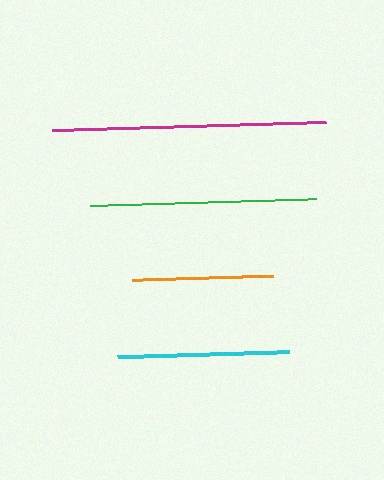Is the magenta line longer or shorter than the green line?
The magenta line is longer than the green line.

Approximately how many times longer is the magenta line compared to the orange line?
The magenta line is approximately 1.9 times the length of the orange line.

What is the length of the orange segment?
The orange segment is approximately 142 pixels long.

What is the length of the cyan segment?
The cyan segment is approximately 172 pixels long.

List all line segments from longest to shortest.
From longest to shortest: magenta, green, cyan, orange.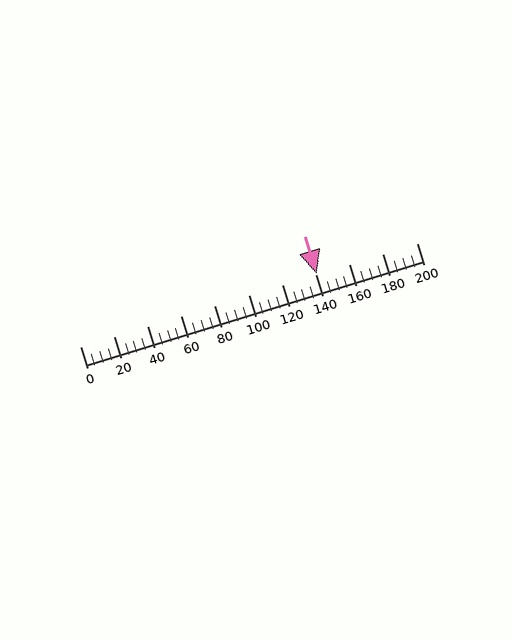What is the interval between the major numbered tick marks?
The major tick marks are spaced 20 units apart.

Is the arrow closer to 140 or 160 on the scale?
The arrow is closer to 140.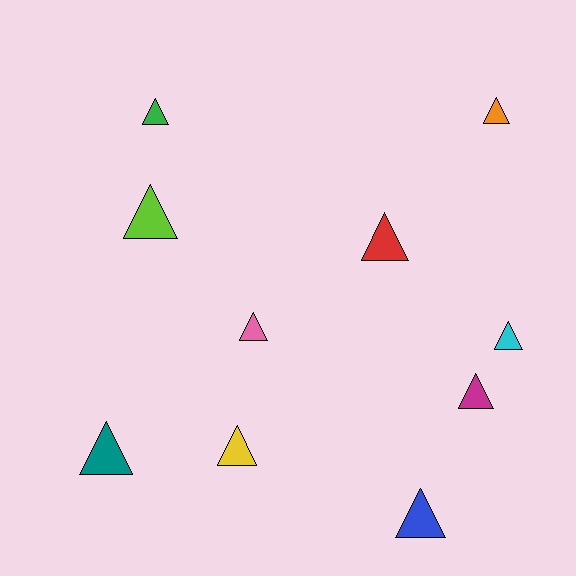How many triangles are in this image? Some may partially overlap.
There are 10 triangles.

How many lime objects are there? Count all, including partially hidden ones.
There is 1 lime object.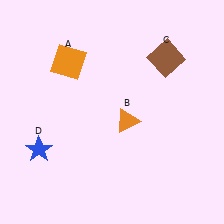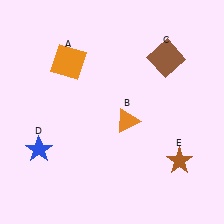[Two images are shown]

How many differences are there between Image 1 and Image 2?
There is 1 difference between the two images.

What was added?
A brown star (E) was added in Image 2.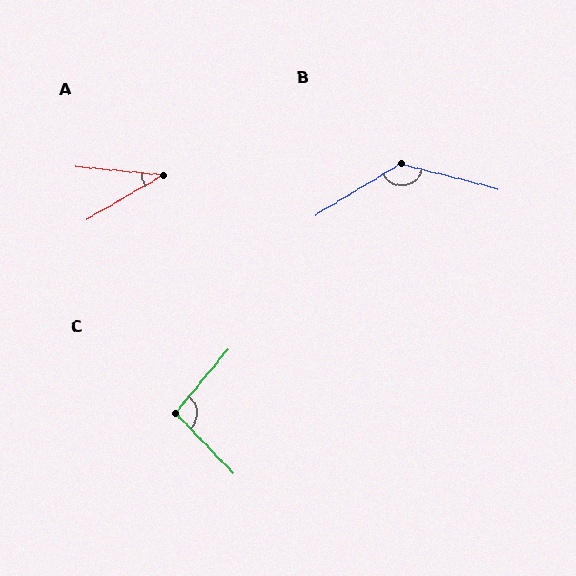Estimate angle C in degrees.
Approximately 96 degrees.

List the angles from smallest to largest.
A (36°), C (96°), B (135°).